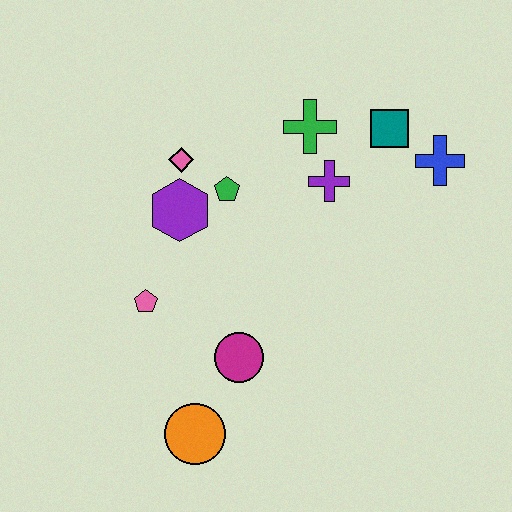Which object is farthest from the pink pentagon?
The blue cross is farthest from the pink pentagon.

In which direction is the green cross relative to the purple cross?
The green cross is above the purple cross.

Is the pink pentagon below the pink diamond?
Yes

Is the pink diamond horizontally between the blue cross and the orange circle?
No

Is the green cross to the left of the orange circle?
No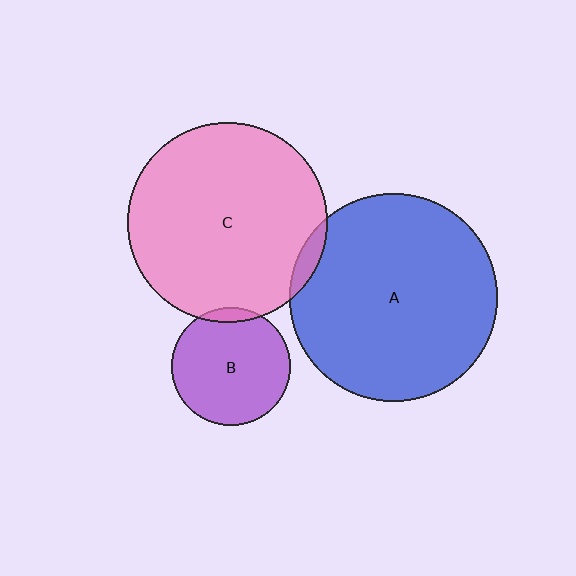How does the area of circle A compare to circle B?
Approximately 3.1 times.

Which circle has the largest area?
Circle A (blue).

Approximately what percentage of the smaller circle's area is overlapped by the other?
Approximately 5%.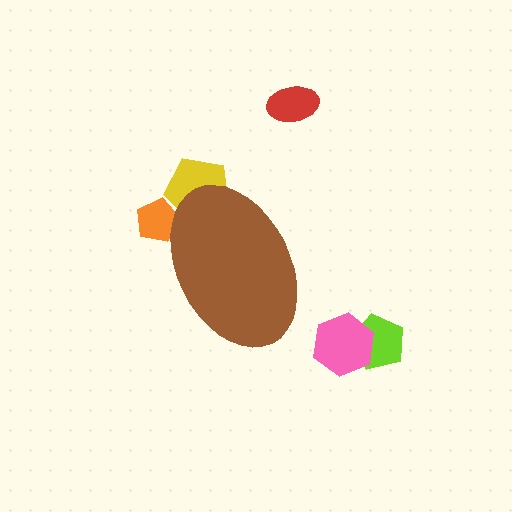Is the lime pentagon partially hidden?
No, the lime pentagon is fully visible.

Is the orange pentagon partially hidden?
Yes, the orange pentagon is partially hidden behind the brown ellipse.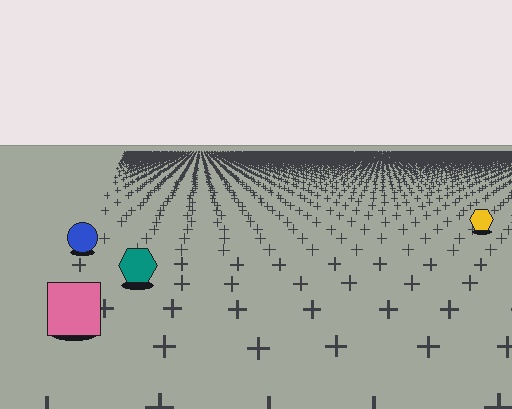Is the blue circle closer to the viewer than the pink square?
No. The pink square is closer — you can tell from the texture gradient: the ground texture is coarser near it.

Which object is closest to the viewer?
The pink square is closest. The texture marks near it are larger and more spread out.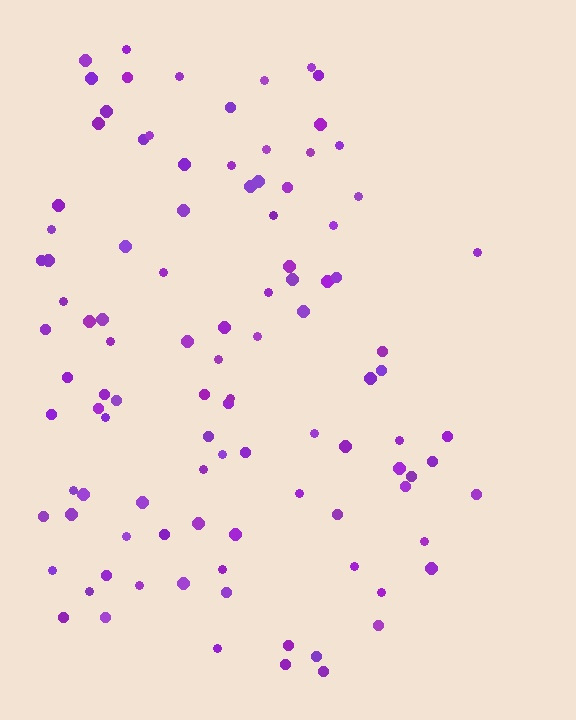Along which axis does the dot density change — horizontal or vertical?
Horizontal.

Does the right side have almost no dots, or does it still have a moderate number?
Still a moderate number, just noticeably fewer than the left.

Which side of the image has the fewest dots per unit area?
The right.